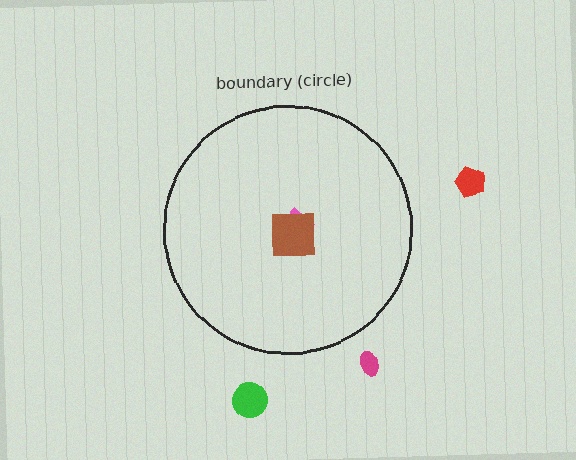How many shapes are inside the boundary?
2 inside, 3 outside.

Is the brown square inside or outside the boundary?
Inside.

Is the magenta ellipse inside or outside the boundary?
Outside.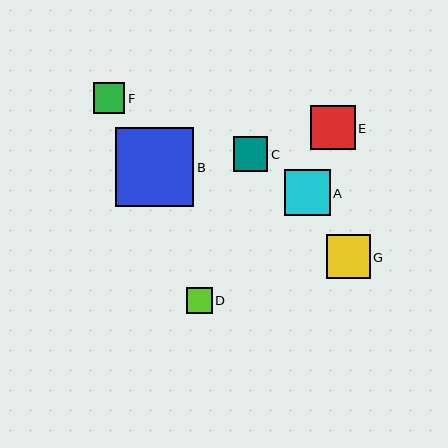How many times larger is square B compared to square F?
Square B is approximately 2.5 times the size of square F.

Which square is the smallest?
Square D is the smallest with a size of approximately 26 pixels.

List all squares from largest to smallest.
From largest to smallest: B, A, E, G, C, F, D.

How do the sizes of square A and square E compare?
Square A and square E are approximately the same size.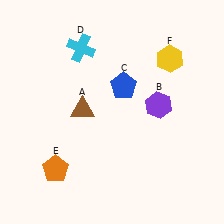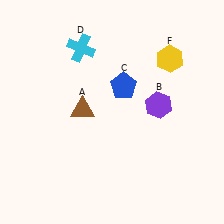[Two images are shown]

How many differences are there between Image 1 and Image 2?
There is 1 difference between the two images.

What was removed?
The orange pentagon (E) was removed in Image 2.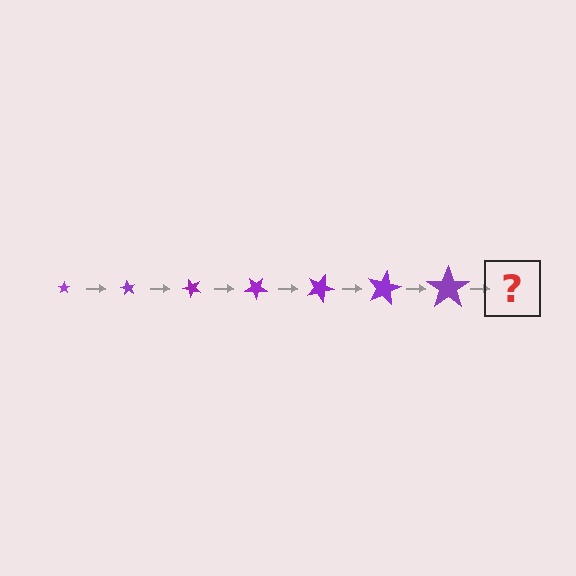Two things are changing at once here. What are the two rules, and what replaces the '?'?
The two rules are that the star grows larger each step and it rotates 60 degrees each step. The '?' should be a star, larger than the previous one and rotated 420 degrees from the start.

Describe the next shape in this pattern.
It should be a star, larger than the previous one and rotated 420 degrees from the start.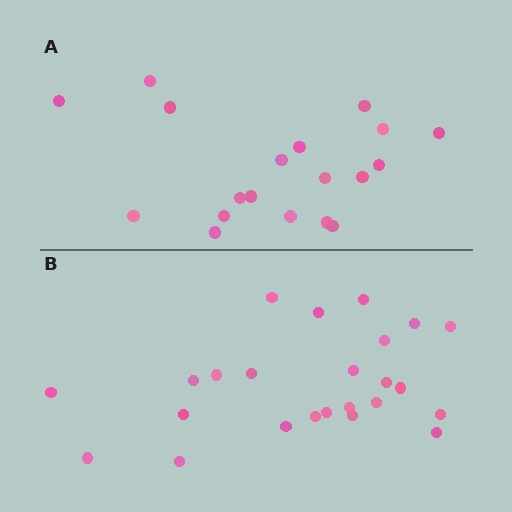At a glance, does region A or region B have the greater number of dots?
Region B (the bottom region) has more dots.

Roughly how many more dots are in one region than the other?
Region B has about 5 more dots than region A.